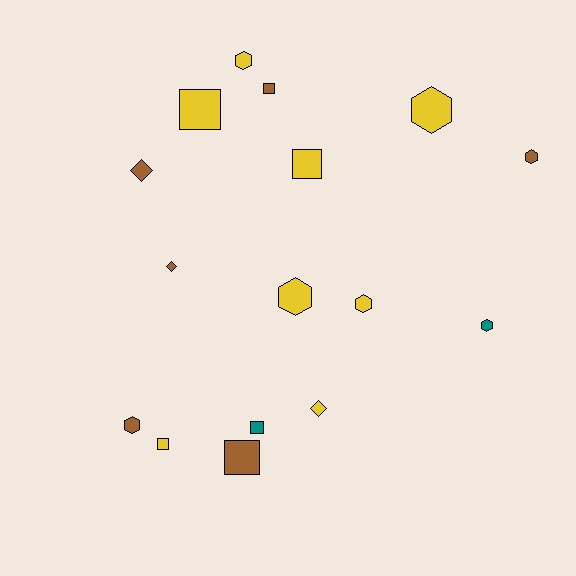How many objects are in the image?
There are 16 objects.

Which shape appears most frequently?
Hexagon, with 7 objects.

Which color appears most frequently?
Yellow, with 8 objects.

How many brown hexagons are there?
There are 2 brown hexagons.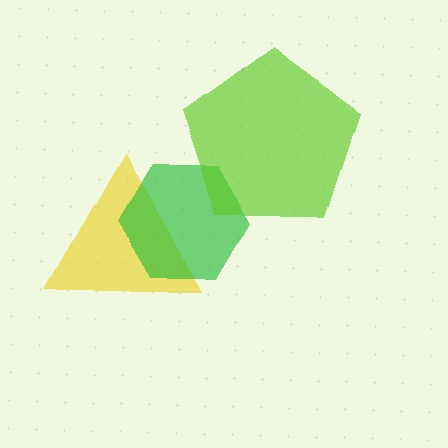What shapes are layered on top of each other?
The layered shapes are: a yellow triangle, a green hexagon, a lime pentagon.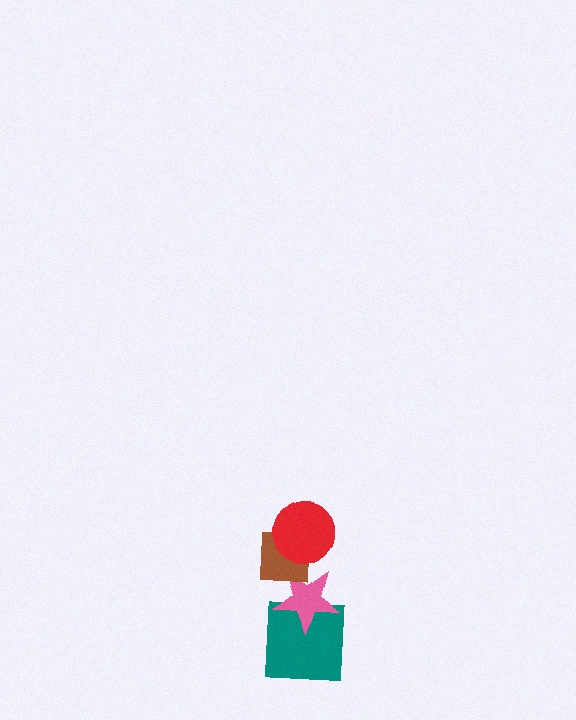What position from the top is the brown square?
The brown square is 2nd from the top.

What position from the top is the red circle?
The red circle is 1st from the top.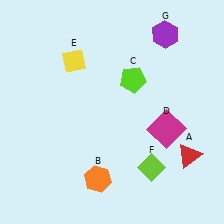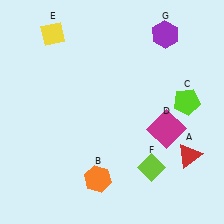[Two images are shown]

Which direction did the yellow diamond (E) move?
The yellow diamond (E) moved up.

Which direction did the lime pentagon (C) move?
The lime pentagon (C) moved right.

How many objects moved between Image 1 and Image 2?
2 objects moved between the two images.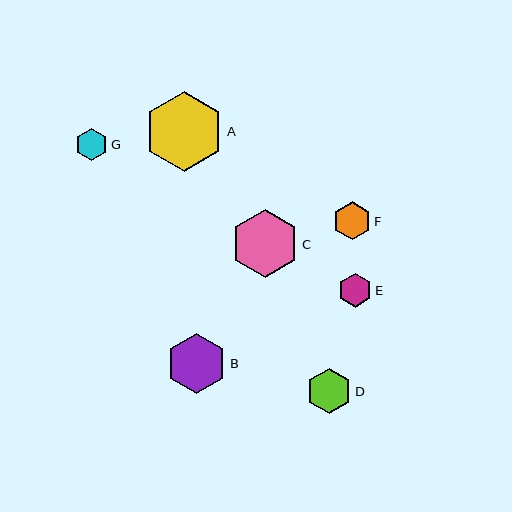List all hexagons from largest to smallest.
From largest to smallest: A, C, B, D, F, E, G.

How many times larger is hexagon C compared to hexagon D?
Hexagon C is approximately 1.5 times the size of hexagon D.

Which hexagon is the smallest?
Hexagon G is the smallest with a size of approximately 32 pixels.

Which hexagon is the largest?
Hexagon A is the largest with a size of approximately 79 pixels.